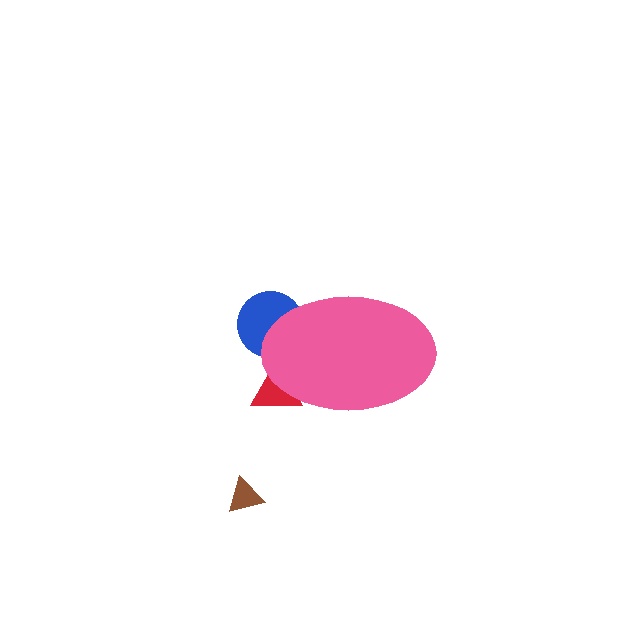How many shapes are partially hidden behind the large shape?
2 shapes are partially hidden.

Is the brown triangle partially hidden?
No, the brown triangle is fully visible.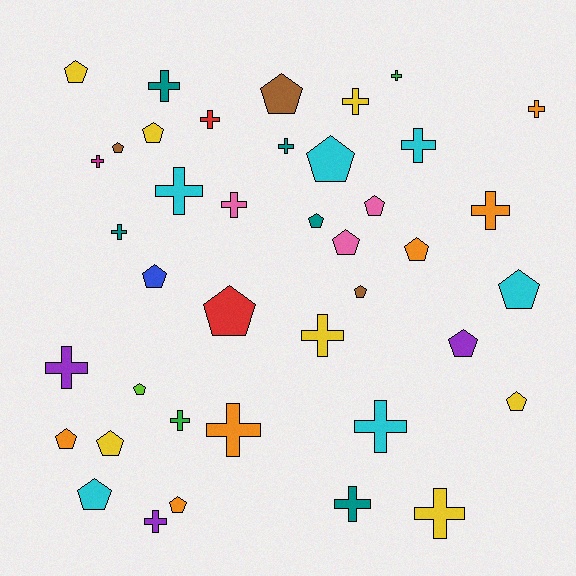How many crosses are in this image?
There are 20 crosses.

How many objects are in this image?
There are 40 objects.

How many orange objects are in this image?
There are 6 orange objects.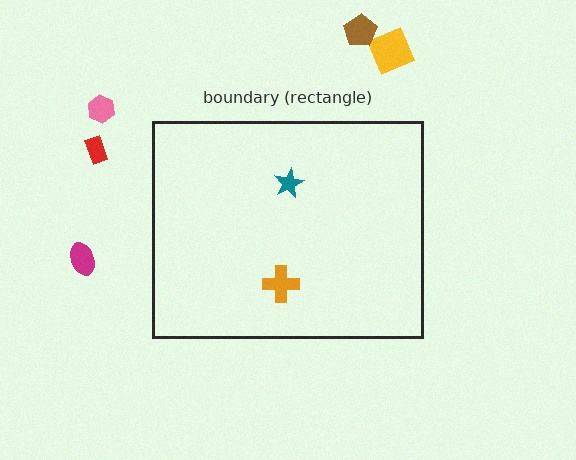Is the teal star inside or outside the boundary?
Inside.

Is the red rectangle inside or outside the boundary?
Outside.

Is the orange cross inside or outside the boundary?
Inside.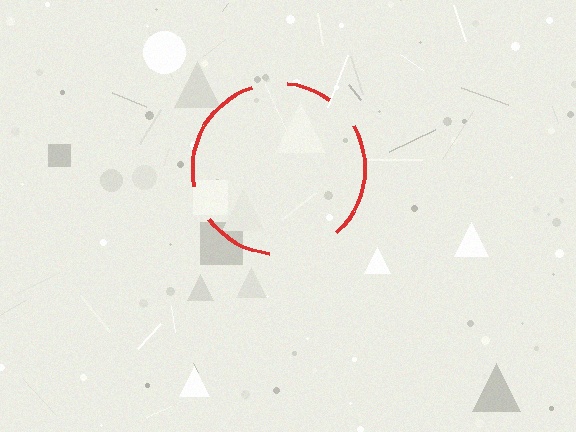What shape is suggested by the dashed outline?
The dashed outline suggests a circle.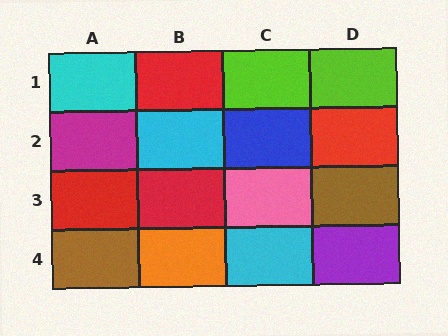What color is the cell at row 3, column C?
Pink.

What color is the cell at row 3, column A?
Red.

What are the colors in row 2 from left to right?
Magenta, cyan, blue, red.